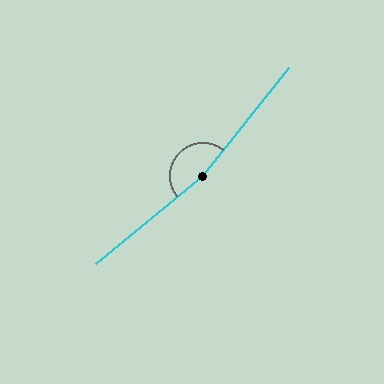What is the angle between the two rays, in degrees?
Approximately 168 degrees.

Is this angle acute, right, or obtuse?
It is obtuse.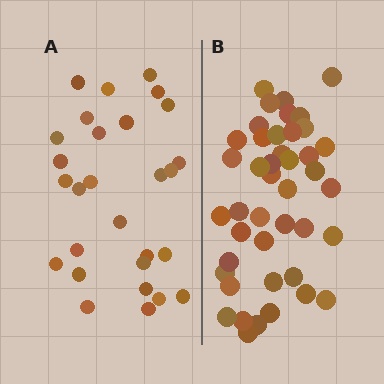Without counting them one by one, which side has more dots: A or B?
Region B (the right region) has more dots.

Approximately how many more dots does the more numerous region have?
Region B has approximately 15 more dots than region A.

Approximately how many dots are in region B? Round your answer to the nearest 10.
About 40 dots. (The exact count is 43, which rounds to 40.)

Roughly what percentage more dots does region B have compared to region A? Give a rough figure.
About 55% more.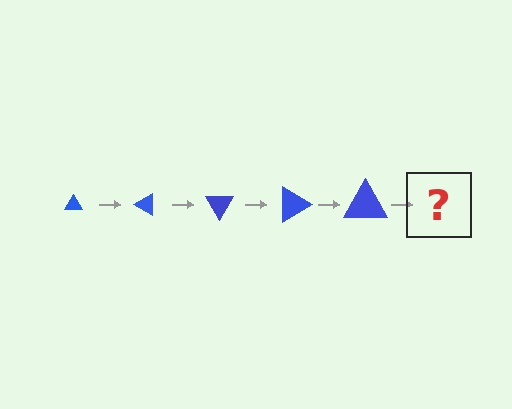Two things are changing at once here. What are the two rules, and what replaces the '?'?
The two rules are that the triangle grows larger each step and it rotates 30 degrees each step. The '?' should be a triangle, larger than the previous one and rotated 150 degrees from the start.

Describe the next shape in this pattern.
It should be a triangle, larger than the previous one and rotated 150 degrees from the start.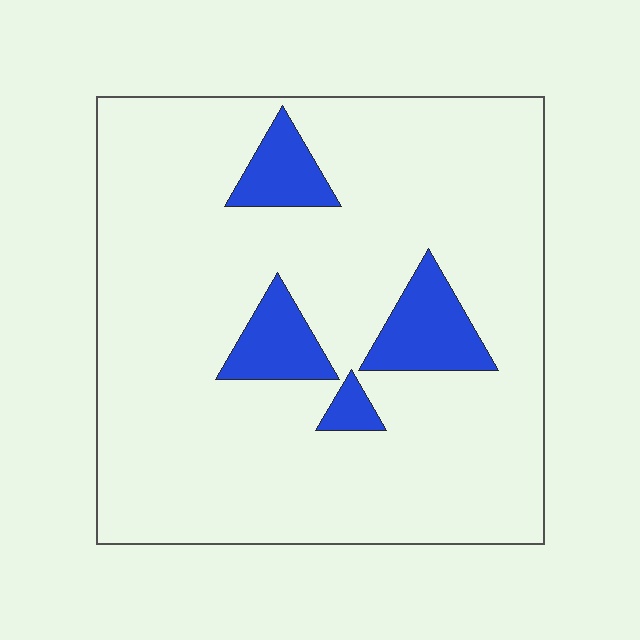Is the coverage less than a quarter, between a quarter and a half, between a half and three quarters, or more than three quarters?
Less than a quarter.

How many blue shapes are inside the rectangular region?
4.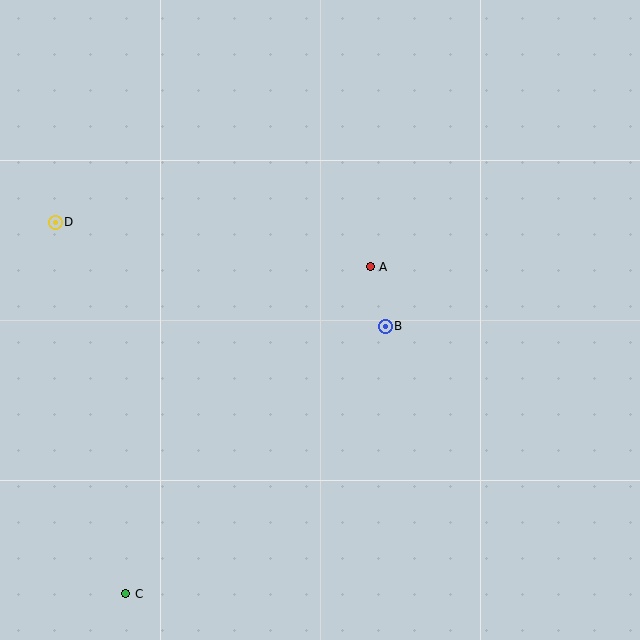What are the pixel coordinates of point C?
Point C is at (126, 594).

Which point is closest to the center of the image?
Point B at (385, 326) is closest to the center.